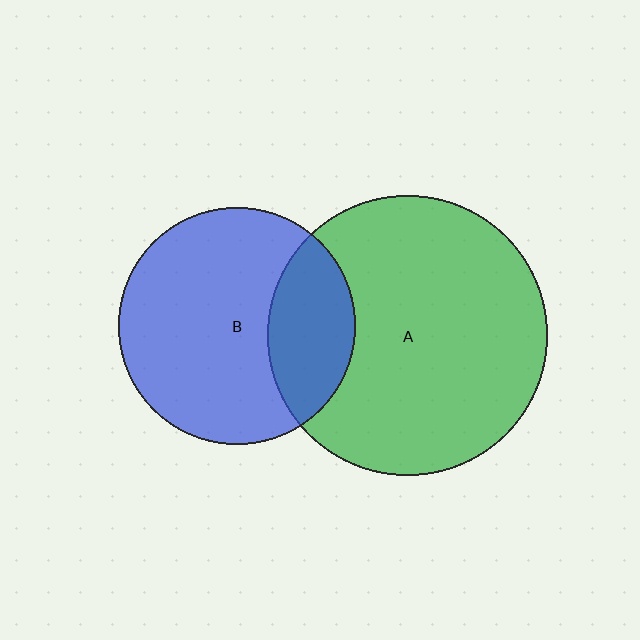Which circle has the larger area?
Circle A (green).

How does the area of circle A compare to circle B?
Approximately 1.4 times.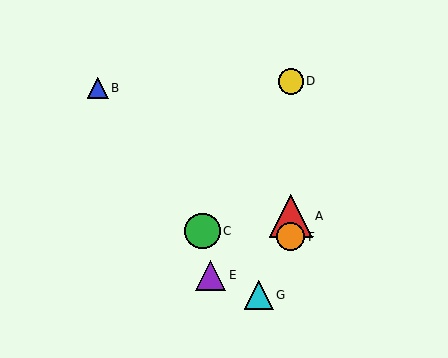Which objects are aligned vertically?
Objects A, D, F are aligned vertically.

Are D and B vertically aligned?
No, D is at x≈291 and B is at x≈98.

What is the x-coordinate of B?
Object B is at x≈98.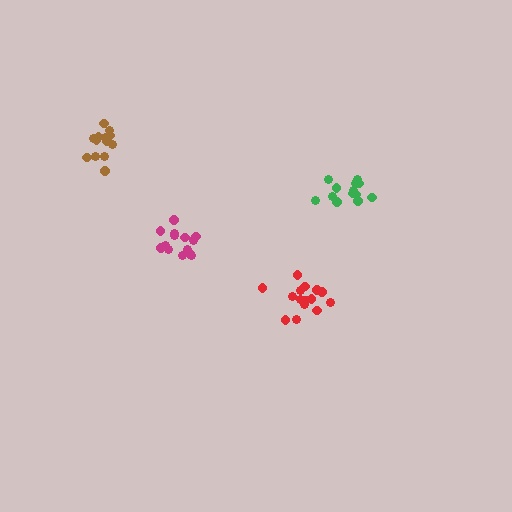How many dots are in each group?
Group 1: 14 dots, Group 2: 14 dots, Group 3: 15 dots, Group 4: 13 dots (56 total).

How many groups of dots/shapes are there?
There are 4 groups.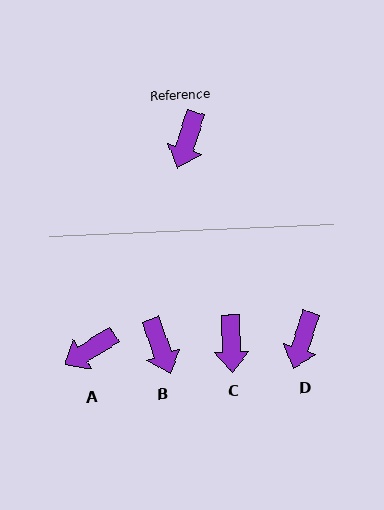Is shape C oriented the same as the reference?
No, it is off by about 20 degrees.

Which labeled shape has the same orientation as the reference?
D.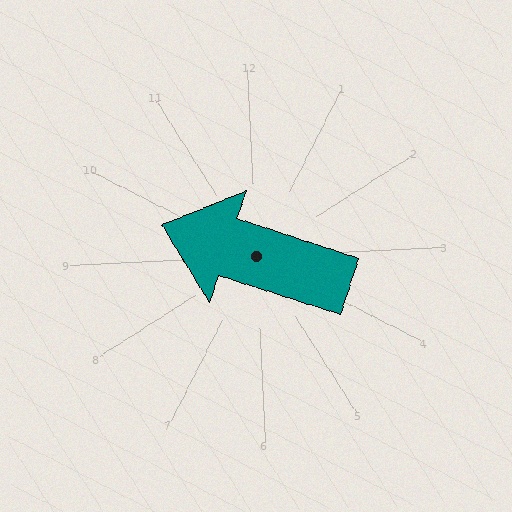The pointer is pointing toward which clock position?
Roughly 10 o'clock.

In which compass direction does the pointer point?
West.